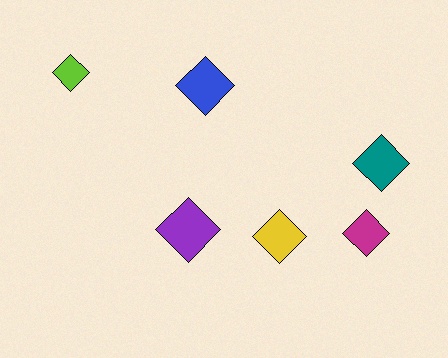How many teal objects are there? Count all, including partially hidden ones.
There is 1 teal object.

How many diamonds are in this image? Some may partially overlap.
There are 6 diamonds.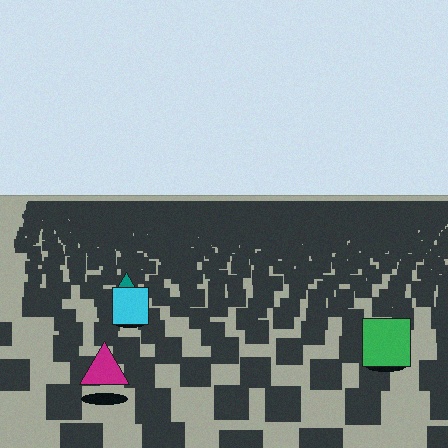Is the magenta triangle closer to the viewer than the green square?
Yes. The magenta triangle is closer — you can tell from the texture gradient: the ground texture is coarser near it.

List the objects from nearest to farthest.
From nearest to farthest: the magenta triangle, the green square, the cyan square, the teal triangle.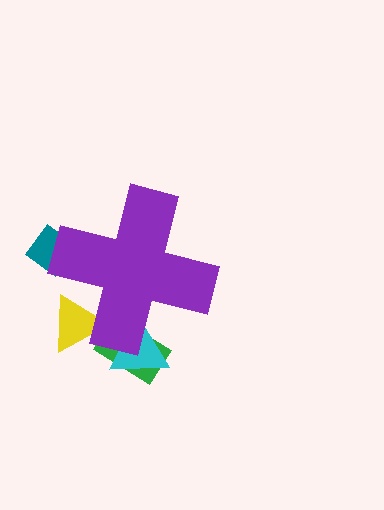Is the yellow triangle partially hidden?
Yes, the yellow triangle is partially hidden behind the purple cross.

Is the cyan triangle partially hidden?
Yes, the cyan triangle is partially hidden behind the purple cross.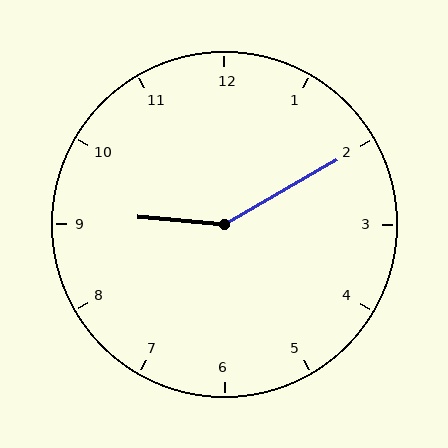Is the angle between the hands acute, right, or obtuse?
It is obtuse.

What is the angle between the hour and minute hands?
Approximately 145 degrees.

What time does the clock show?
9:10.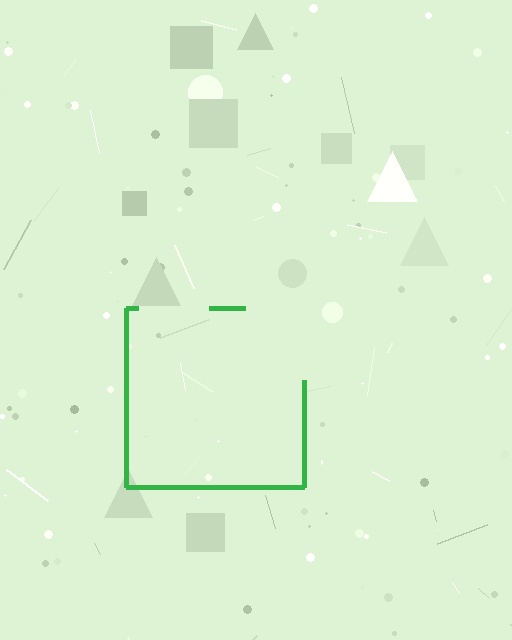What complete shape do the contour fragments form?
The contour fragments form a square.